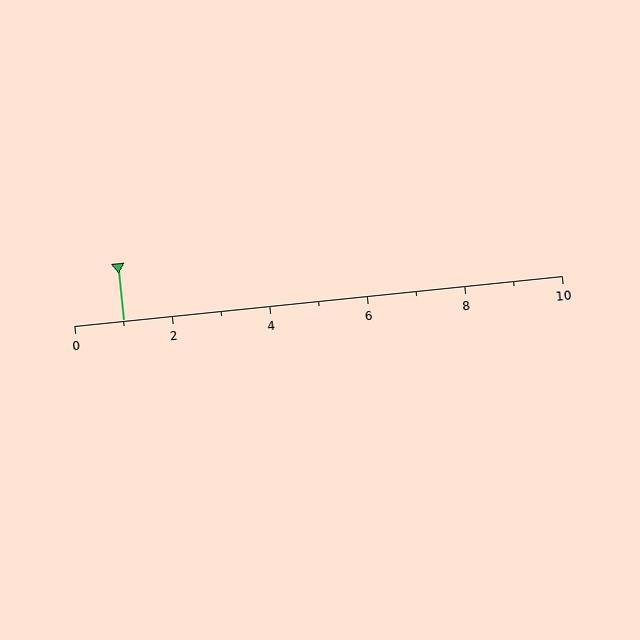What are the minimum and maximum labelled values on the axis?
The axis runs from 0 to 10.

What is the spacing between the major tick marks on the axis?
The major ticks are spaced 2 apart.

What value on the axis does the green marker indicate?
The marker indicates approximately 1.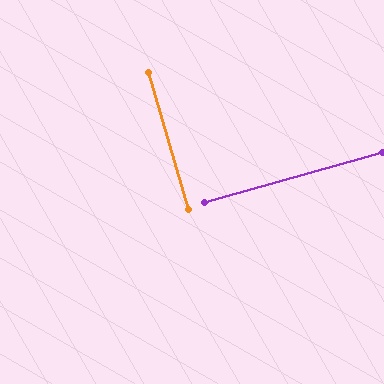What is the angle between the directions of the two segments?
Approximately 90 degrees.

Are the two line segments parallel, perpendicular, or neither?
Perpendicular — they meet at approximately 90°.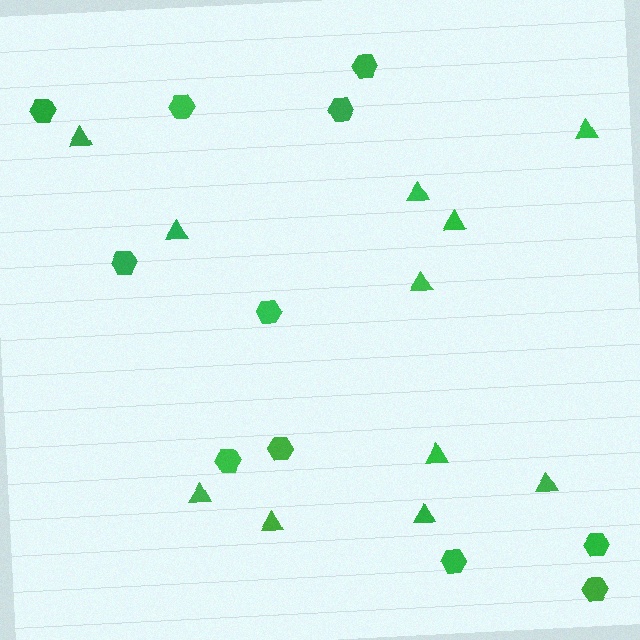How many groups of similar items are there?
There are 2 groups: one group of hexagons (11) and one group of triangles (11).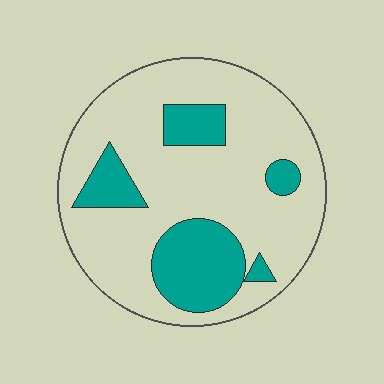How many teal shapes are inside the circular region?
5.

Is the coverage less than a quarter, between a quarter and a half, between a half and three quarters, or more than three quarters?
Less than a quarter.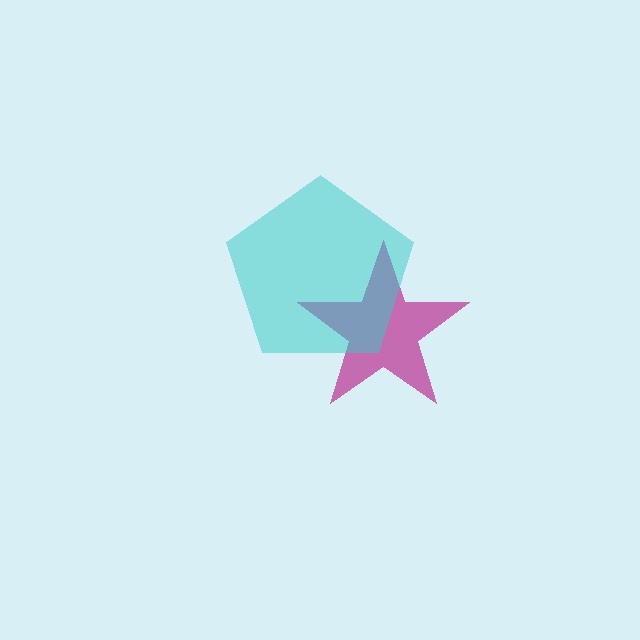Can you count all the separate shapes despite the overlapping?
Yes, there are 2 separate shapes.